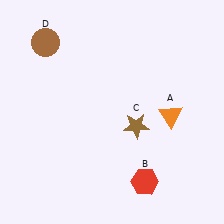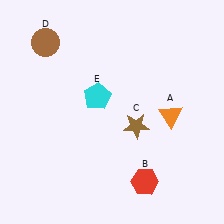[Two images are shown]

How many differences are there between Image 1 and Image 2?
There is 1 difference between the two images.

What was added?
A cyan pentagon (E) was added in Image 2.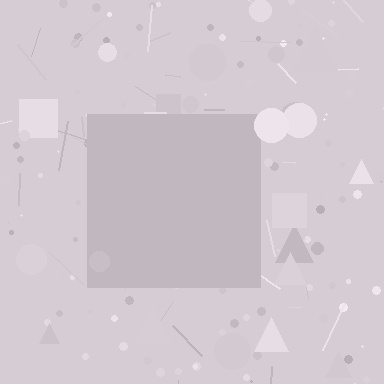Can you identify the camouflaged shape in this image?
The camouflaged shape is a square.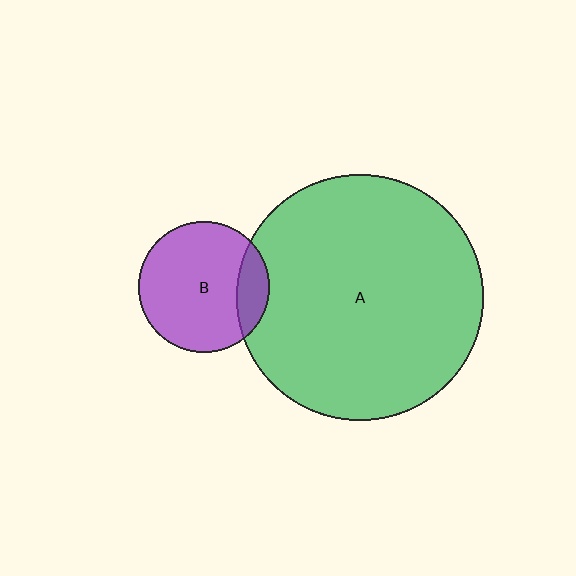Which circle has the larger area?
Circle A (green).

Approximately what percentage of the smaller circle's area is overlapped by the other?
Approximately 15%.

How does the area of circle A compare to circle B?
Approximately 3.5 times.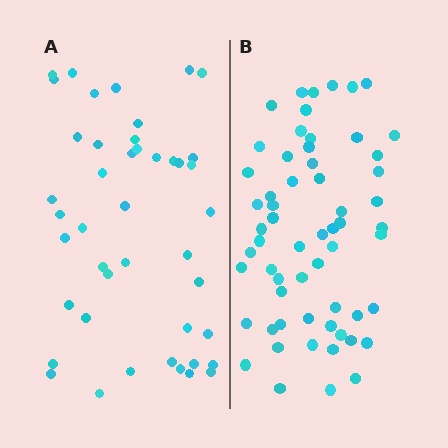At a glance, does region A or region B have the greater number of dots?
Region B (the right region) has more dots.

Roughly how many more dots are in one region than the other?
Region B has approximately 15 more dots than region A.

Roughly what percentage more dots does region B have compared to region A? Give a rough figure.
About 35% more.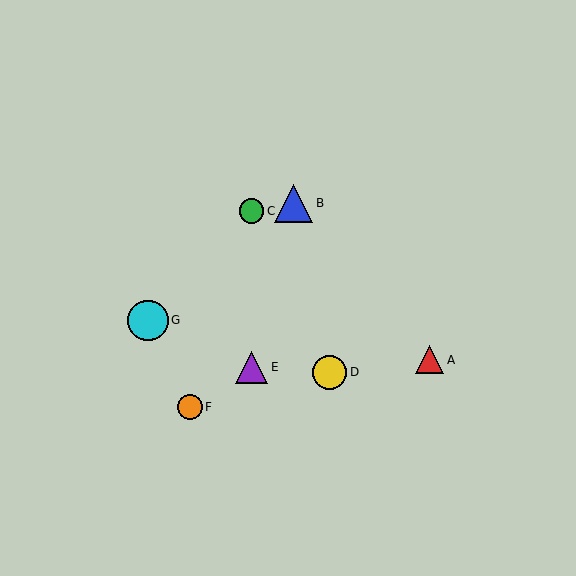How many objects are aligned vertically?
2 objects (C, E) are aligned vertically.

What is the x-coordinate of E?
Object E is at x≈252.